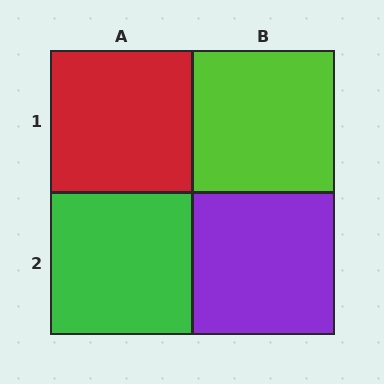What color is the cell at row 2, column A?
Green.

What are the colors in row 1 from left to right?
Red, lime.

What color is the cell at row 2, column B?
Purple.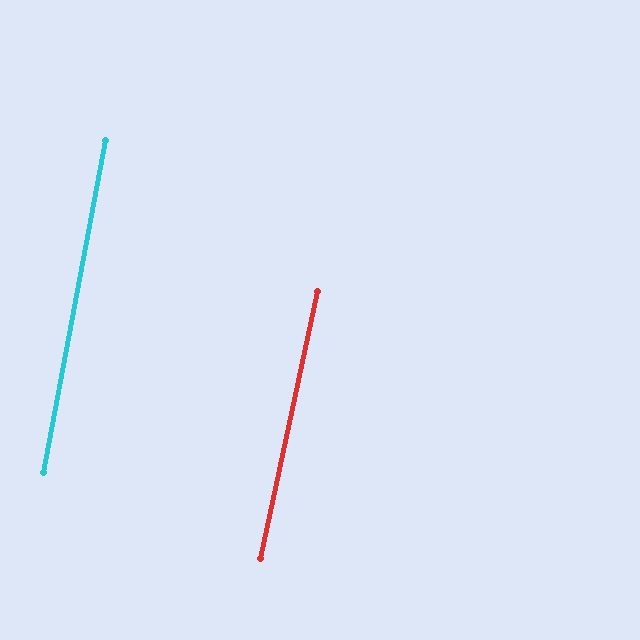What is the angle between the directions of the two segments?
Approximately 1 degree.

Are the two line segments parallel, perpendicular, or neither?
Parallel — their directions differ by only 1.3°.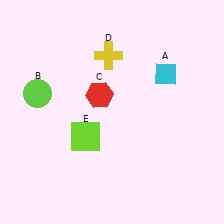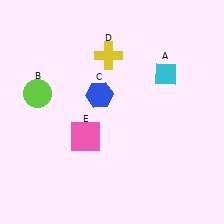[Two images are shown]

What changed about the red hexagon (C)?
In Image 1, C is red. In Image 2, it changed to blue.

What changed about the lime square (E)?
In Image 1, E is lime. In Image 2, it changed to pink.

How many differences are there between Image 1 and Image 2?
There are 2 differences between the two images.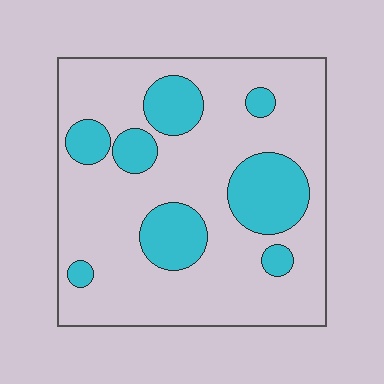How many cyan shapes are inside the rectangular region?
8.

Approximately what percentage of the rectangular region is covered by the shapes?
Approximately 25%.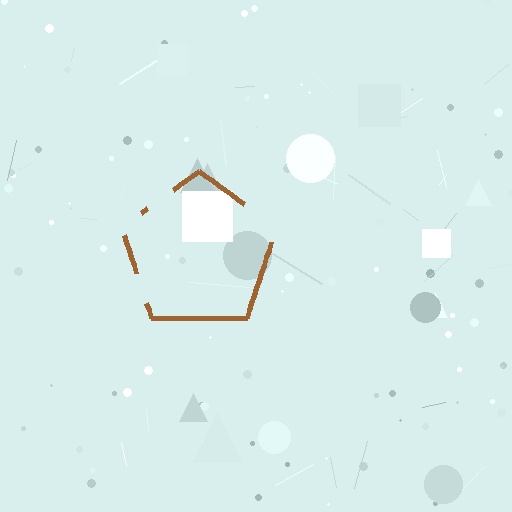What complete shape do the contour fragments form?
The contour fragments form a pentagon.